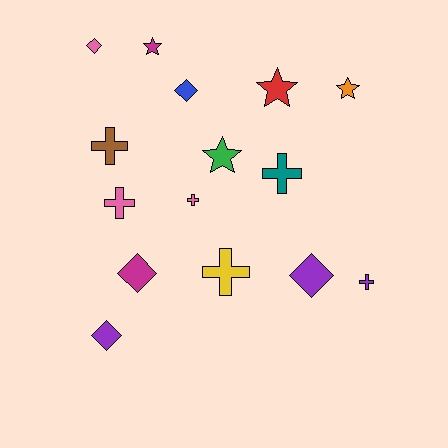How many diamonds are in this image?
There are 5 diamonds.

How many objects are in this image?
There are 15 objects.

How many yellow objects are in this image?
There is 1 yellow object.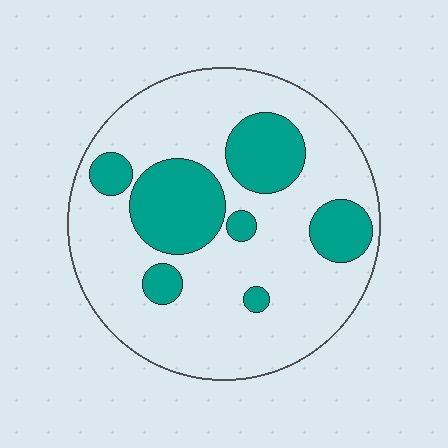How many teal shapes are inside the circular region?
7.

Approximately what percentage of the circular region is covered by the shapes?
Approximately 25%.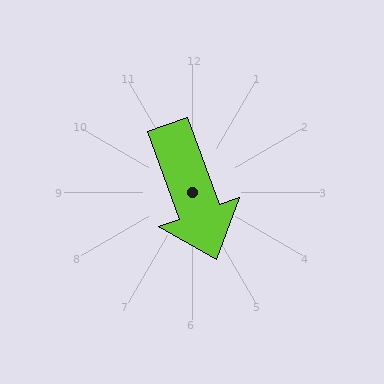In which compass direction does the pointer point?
South.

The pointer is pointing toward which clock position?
Roughly 5 o'clock.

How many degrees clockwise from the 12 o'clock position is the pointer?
Approximately 160 degrees.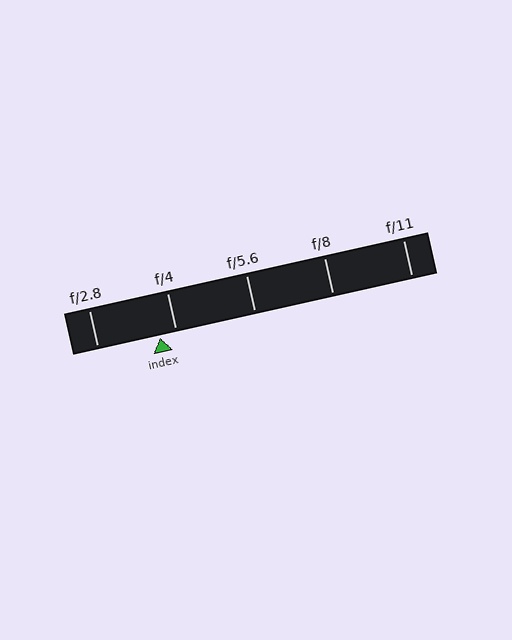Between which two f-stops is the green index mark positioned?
The index mark is between f/2.8 and f/4.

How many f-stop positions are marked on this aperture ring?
There are 5 f-stop positions marked.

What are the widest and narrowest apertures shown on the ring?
The widest aperture shown is f/2.8 and the narrowest is f/11.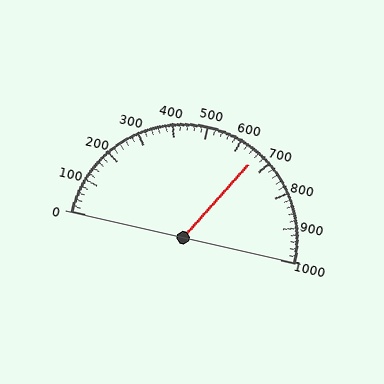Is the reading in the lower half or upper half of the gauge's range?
The reading is in the upper half of the range (0 to 1000).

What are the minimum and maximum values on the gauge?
The gauge ranges from 0 to 1000.